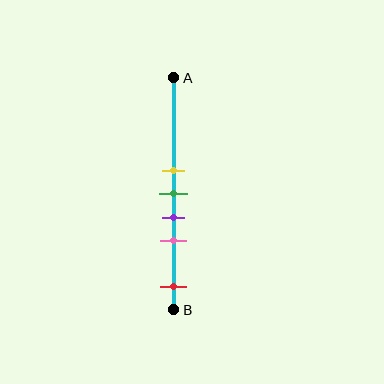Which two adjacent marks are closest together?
The yellow and green marks are the closest adjacent pair.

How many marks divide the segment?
There are 5 marks dividing the segment.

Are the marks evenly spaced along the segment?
No, the marks are not evenly spaced.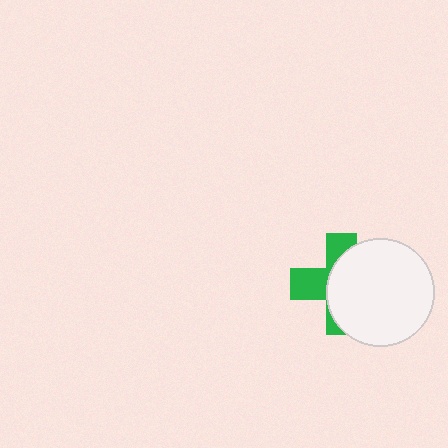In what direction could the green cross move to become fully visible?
The green cross could move left. That would shift it out from behind the white circle entirely.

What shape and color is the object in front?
The object in front is a white circle.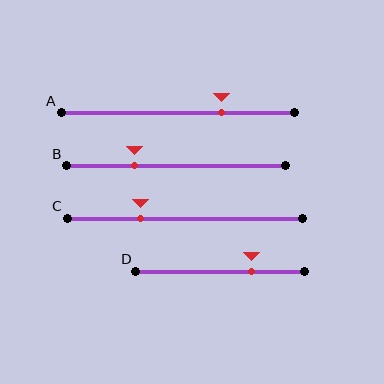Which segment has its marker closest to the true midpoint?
Segment D has its marker closest to the true midpoint.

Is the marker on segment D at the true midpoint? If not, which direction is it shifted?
No, the marker on segment D is shifted to the right by about 18% of the segment length.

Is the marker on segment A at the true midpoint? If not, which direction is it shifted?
No, the marker on segment A is shifted to the right by about 19% of the segment length.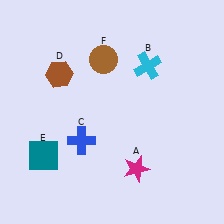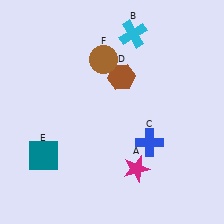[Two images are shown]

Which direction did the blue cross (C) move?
The blue cross (C) moved right.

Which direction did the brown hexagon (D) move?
The brown hexagon (D) moved right.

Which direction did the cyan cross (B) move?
The cyan cross (B) moved up.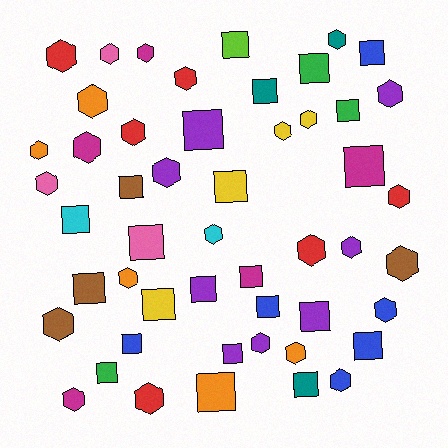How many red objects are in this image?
There are 6 red objects.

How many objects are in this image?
There are 50 objects.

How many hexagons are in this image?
There are 27 hexagons.